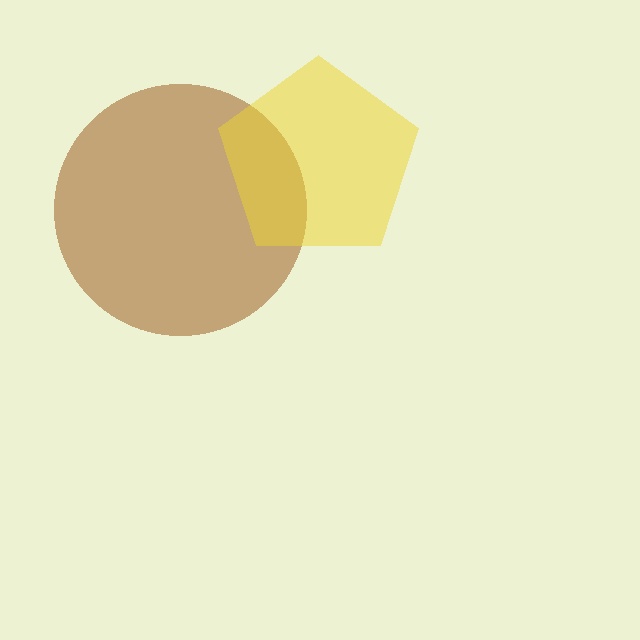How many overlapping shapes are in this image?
There are 2 overlapping shapes in the image.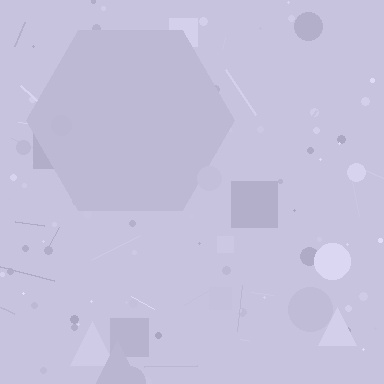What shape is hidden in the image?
A hexagon is hidden in the image.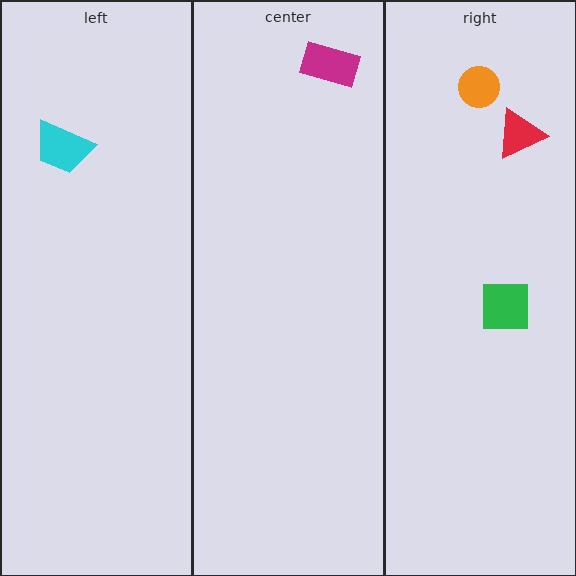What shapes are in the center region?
The magenta rectangle.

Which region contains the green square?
The right region.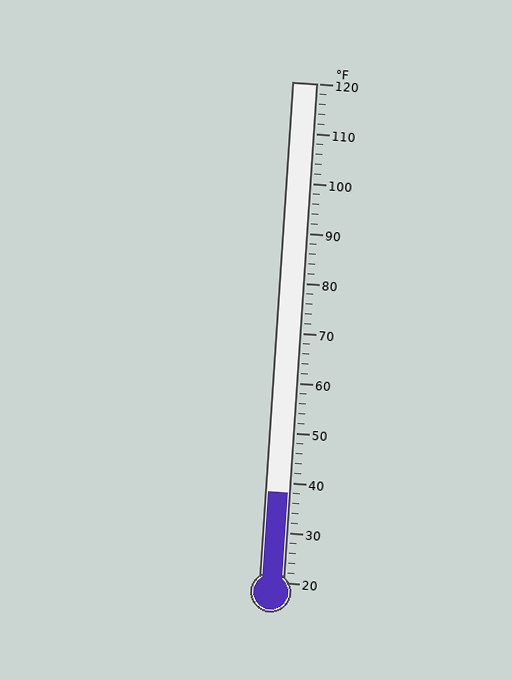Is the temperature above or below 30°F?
The temperature is above 30°F.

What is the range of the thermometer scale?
The thermometer scale ranges from 20°F to 120°F.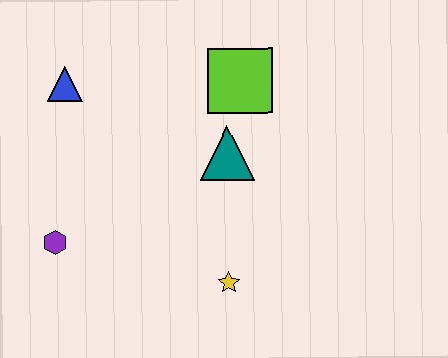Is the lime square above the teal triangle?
Yes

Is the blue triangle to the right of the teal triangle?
No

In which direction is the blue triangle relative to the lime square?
The blue triangle is to the left of the lime square.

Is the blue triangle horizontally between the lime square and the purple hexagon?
Yes